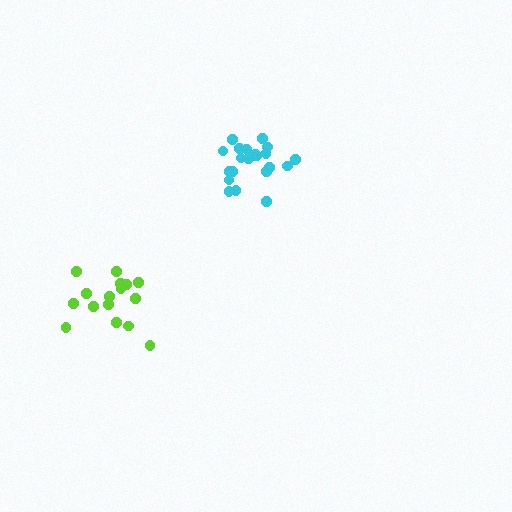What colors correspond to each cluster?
The clusters are colored: cyan, lime.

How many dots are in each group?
Group 1: 21 dots, Group 2: 16 dots (37 total).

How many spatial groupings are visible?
There are 2 spatial groupings.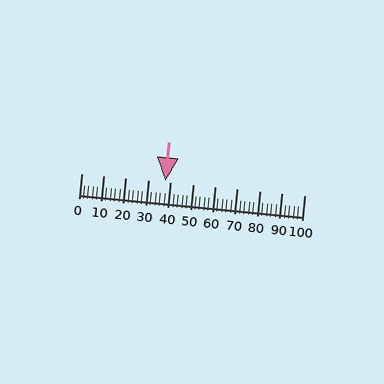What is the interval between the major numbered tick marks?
The major tick marks are spaced 10 units apart.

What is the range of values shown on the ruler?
The ruler shows values from 0 to 100.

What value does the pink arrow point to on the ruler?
The pink arrow points to approximately 38.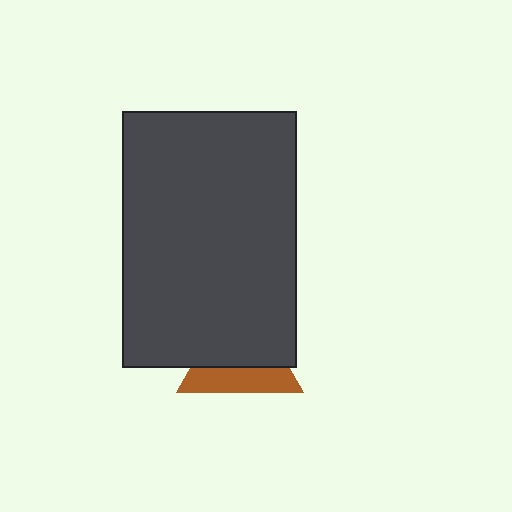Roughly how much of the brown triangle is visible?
A small part of it is visible (roughly 41%).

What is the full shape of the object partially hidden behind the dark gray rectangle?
The partially hidden object is a brown triangle.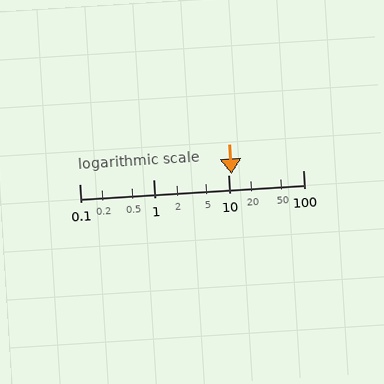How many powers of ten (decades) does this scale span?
The scale spans 3 decades, from 0.1 to 100.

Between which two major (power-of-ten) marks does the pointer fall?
The pointer is between 10 and 100.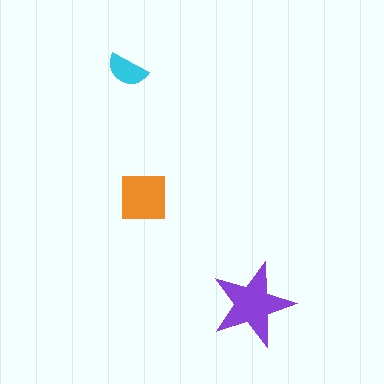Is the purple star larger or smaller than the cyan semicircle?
Larger.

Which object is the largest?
The purple star.